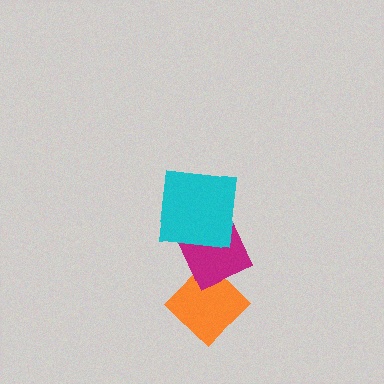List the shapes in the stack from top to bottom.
From top to bottom: the cyan square, the magenta diamond, the orange diamond.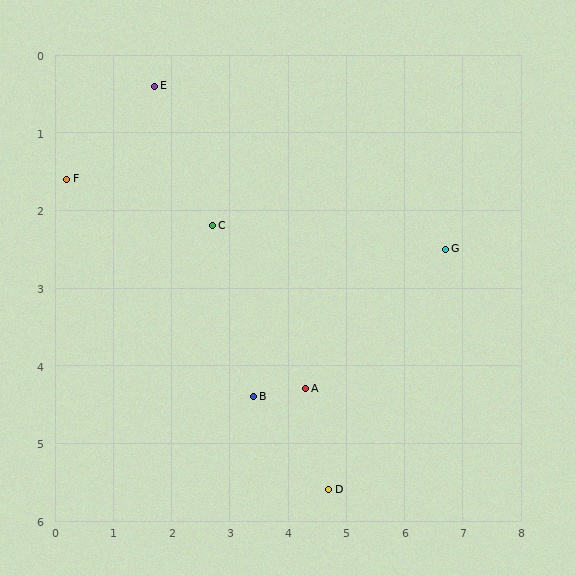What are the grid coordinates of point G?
Point G is at approximately (6.7, 2.5).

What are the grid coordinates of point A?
Point A is at approximately (4.3, 4.3).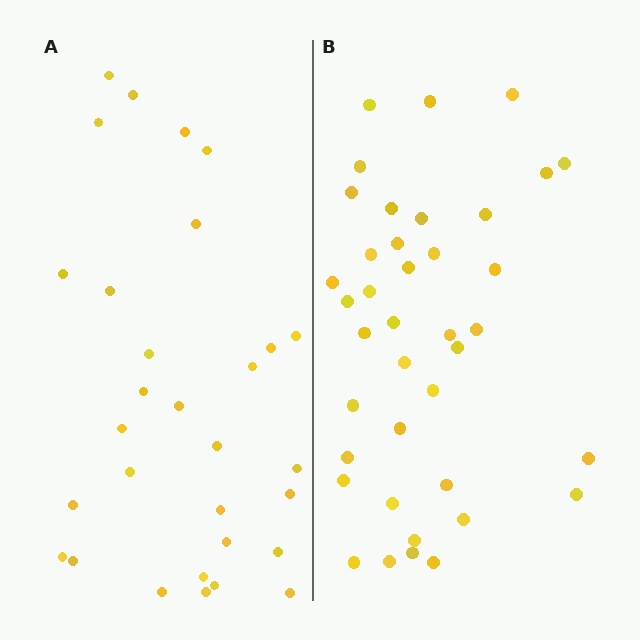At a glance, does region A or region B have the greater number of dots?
Region B (the right region) has more dots.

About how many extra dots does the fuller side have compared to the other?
Region B has roughly 8 or so more dots than region A.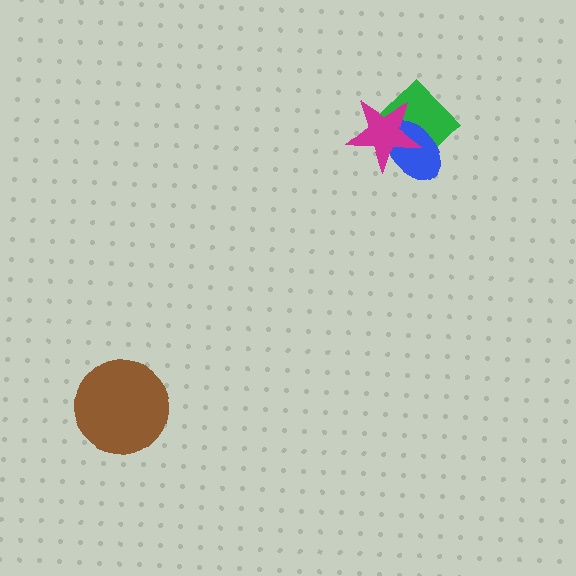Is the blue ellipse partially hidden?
Yes, it is partially covered by another shape.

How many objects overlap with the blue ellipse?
2 objects overlap with the blue ellipse.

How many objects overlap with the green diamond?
2 objects overlap with the green diamond.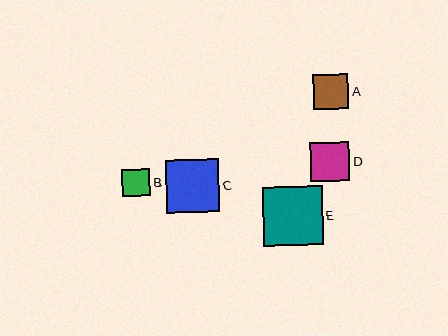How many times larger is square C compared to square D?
Square C is approximately 1.4 times the size of square D.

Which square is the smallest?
Square B is the smallest with a size of approximately 28 pixels.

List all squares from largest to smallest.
From largest to smallest: E, C, D, A, B.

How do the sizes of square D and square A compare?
Square D and square A are approximately the same size.